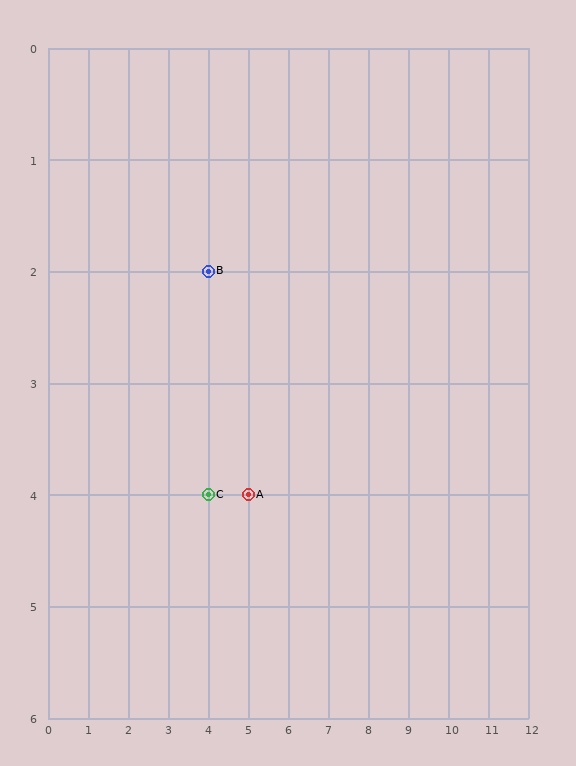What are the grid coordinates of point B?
Point B is at grid coordinates (4, 2).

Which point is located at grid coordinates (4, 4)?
Point C is at (4, 4).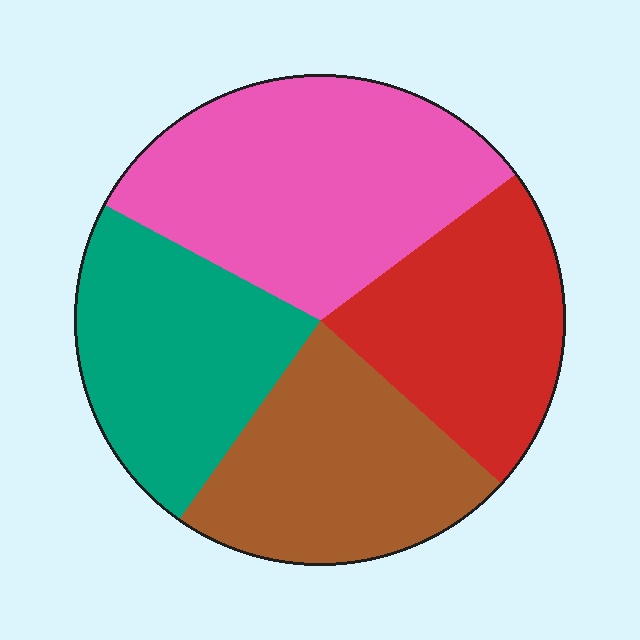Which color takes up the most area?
Pink, at roughly 30%.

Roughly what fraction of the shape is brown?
Brown covers roughly 25% of the shape.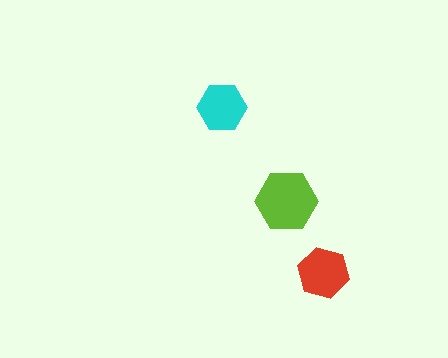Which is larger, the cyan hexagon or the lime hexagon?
The lime one.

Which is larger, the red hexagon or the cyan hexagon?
The red one.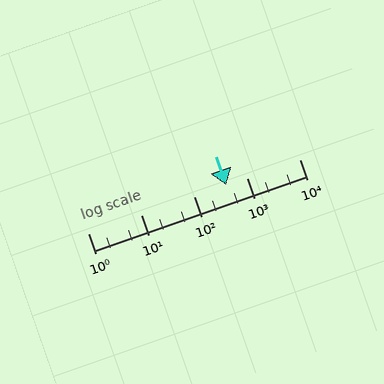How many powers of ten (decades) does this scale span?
The scale spans 4 decades, from 1 to 10000.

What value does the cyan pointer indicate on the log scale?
The pointer indicates approximately 410.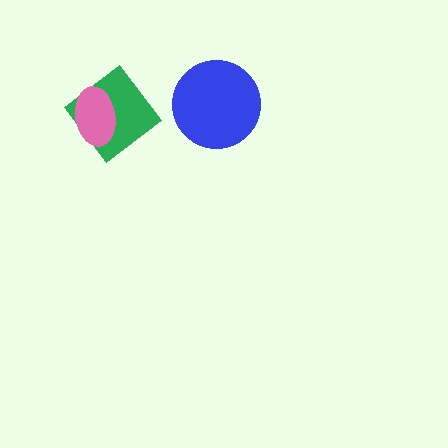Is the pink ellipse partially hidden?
No, no other shape covers it.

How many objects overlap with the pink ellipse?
1 object overlaps with the pink ellipse.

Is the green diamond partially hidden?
Yes, it is partially covered by another shape.